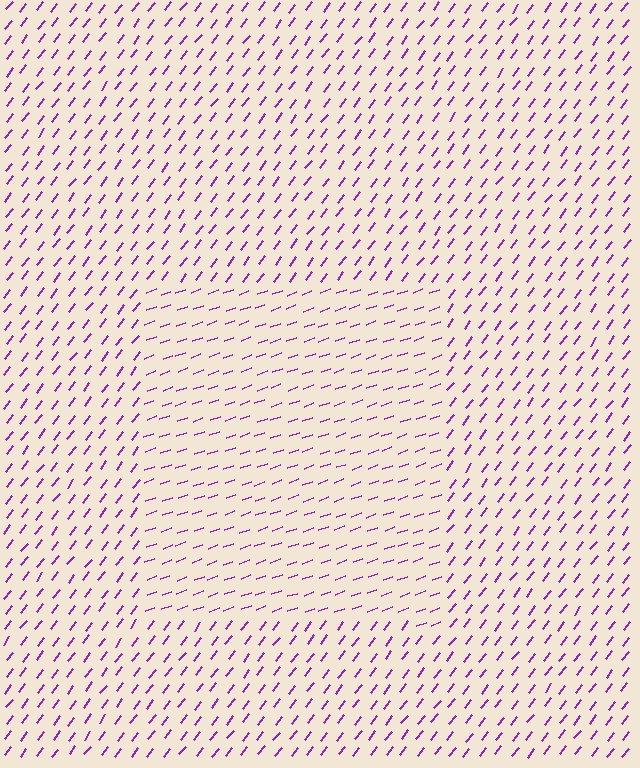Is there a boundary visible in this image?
Yes, there is a texture boundary formed by a change in line orientation.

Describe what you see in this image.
The image is filled with small purple line segments. A rectangle region in the image has lines oriented differently from the surrounding lines, creating a visible texture boundary.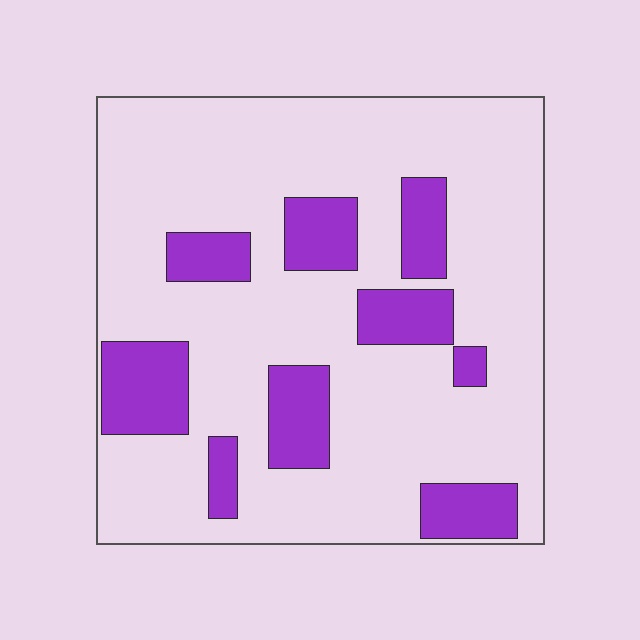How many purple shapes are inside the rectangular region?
9.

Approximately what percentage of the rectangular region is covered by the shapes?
Approximately 20%.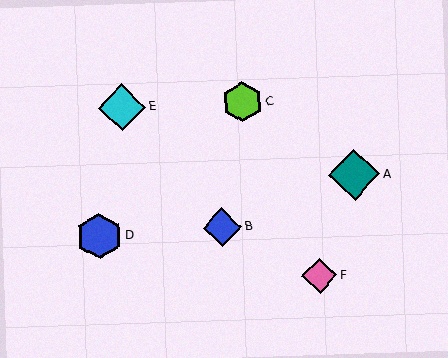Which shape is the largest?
The teal diamond (labeled A) is the largest.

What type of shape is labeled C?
Shape C is a lime hexagon.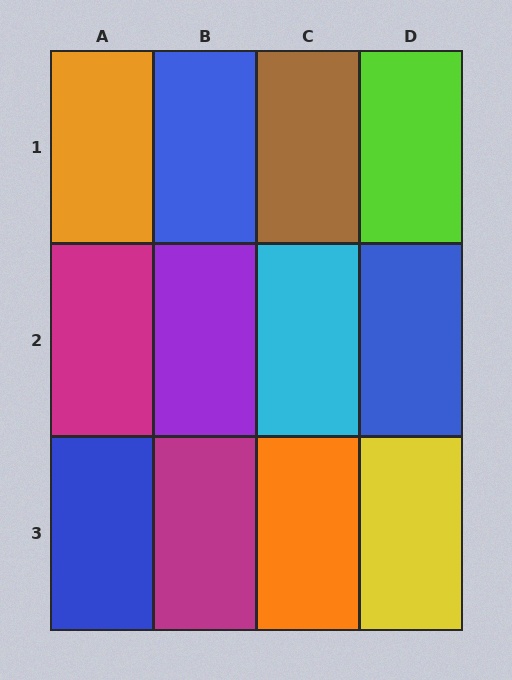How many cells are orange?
2 cells are orange.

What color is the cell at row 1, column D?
Lime.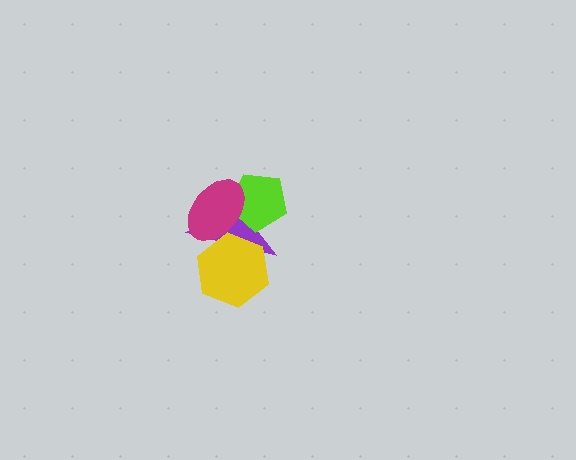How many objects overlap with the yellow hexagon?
2 objects overlap with the yellow hexagon.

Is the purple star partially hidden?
Yes, it is partially covered by another shape.